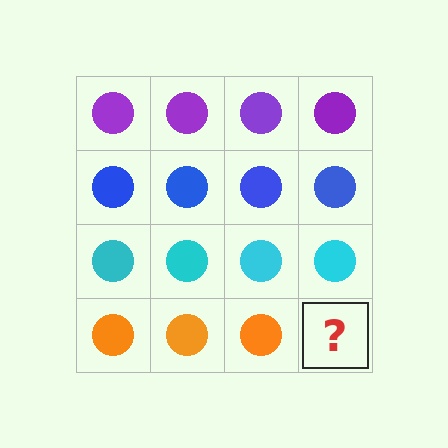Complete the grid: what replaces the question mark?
The question mark should be replaced with an orange circle.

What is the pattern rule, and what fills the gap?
The rule is that each row has a consistent color. The gap should be filled with an orange circle.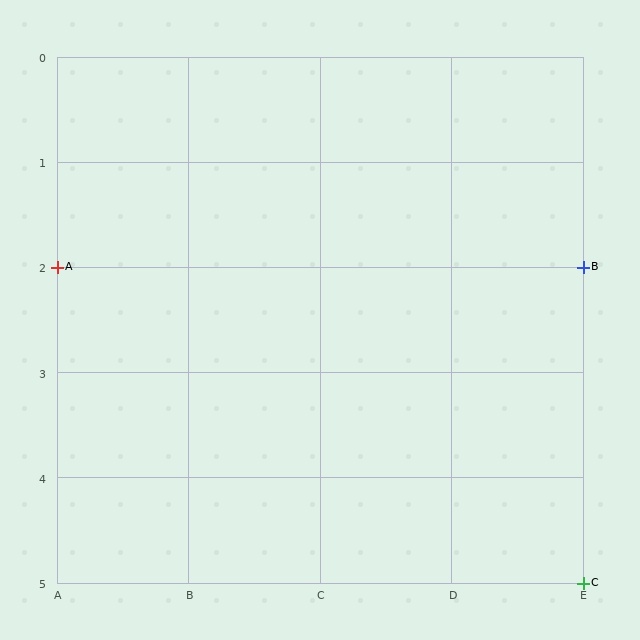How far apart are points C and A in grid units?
Points C and A are 4 columns and 3 rows apart (about 5.0 grid units diagonally).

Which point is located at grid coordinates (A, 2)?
Point A is at (A, 2).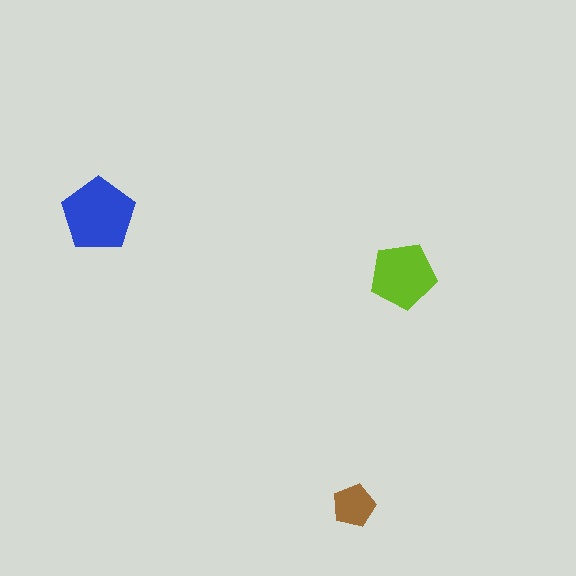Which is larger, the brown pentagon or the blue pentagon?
The blue one.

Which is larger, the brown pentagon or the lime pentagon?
The lime one.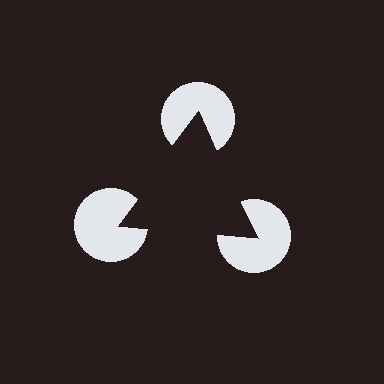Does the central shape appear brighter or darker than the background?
It typically appears slightly darker than the background, even though no actual brightness change is drawn.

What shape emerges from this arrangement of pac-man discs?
An illusory triangle — its edges are inferred from the aligned wedge cuts in the pac-man discs, not physically drawn.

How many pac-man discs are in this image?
There are 3 — one at each vertex of the illusory triangle.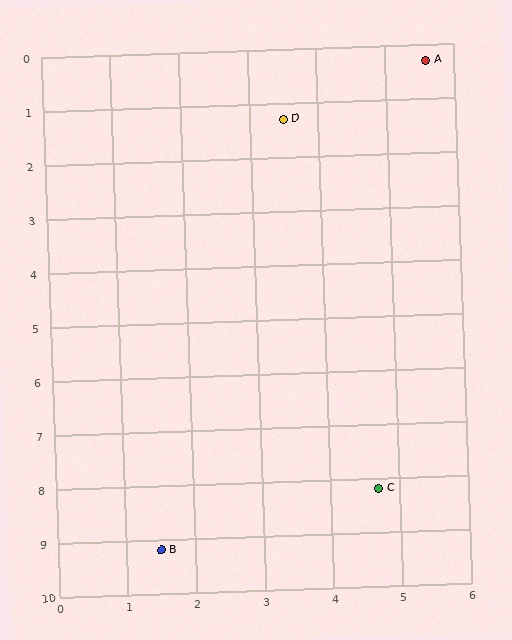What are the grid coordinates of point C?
Point C is at approximately (4.7, 8.2).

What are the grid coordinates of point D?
Point D is at approximately (3.5, 1.3).